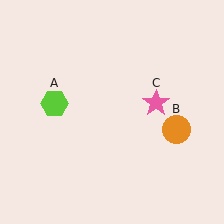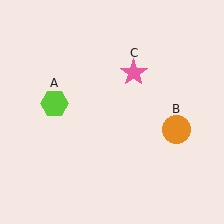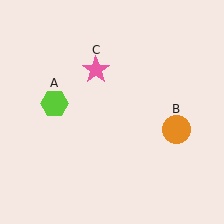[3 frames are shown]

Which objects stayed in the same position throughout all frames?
Lime hexagon (object A) and orange circle (object B) remained stationary.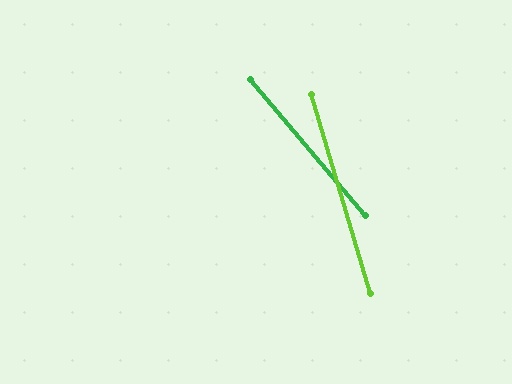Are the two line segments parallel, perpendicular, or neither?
Neither parallel nor perpendicular — they differ by about 23°.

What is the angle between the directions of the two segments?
Approximately 23 degrees.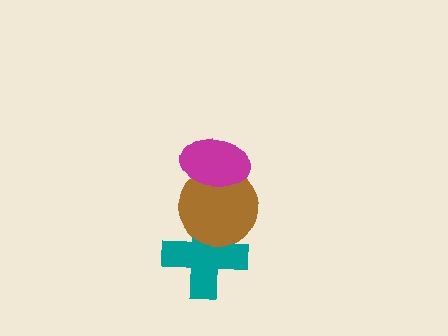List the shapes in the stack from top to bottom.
From top to bottom: the magenta ellipse, the brown circle, the teal cross.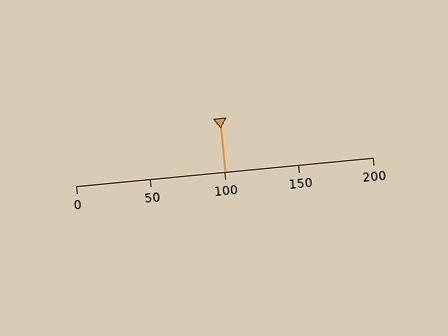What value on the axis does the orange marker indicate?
The marker indicates approximately 100.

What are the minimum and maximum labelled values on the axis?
The axis runs from 0 to 200.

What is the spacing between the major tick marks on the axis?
The major ticks are spaced 50 apart.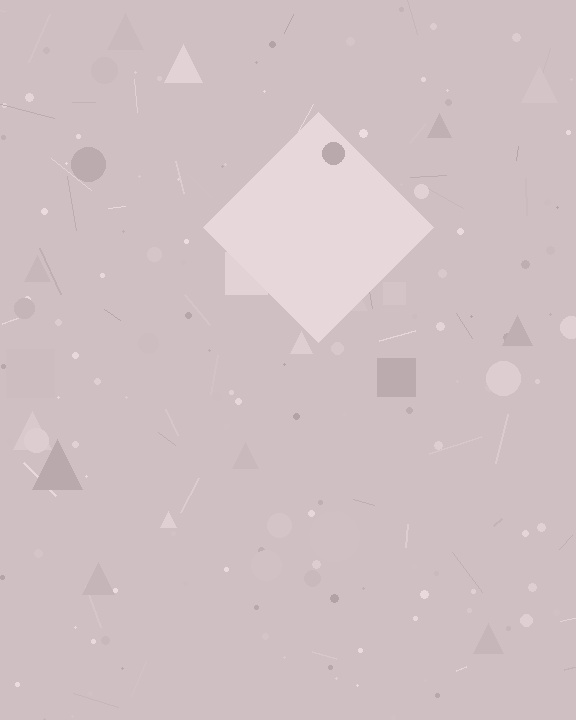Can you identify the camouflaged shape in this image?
The camouflaged shape is a diamond.